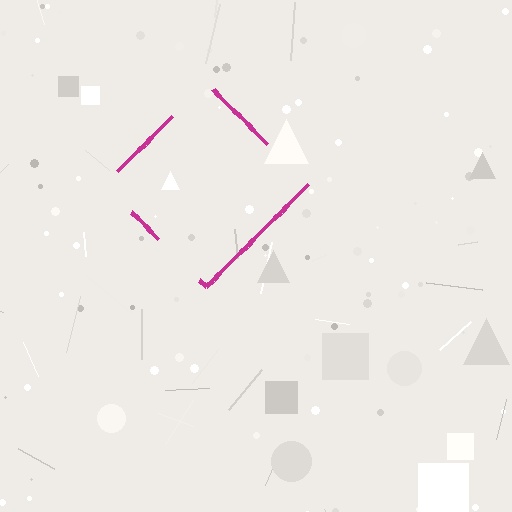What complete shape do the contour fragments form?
The contour fragments form a diamond.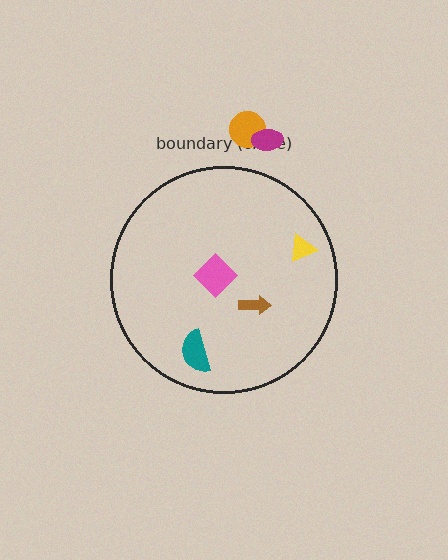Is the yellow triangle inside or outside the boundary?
Inside.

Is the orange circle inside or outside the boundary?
Outside.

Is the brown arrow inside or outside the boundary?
Inside.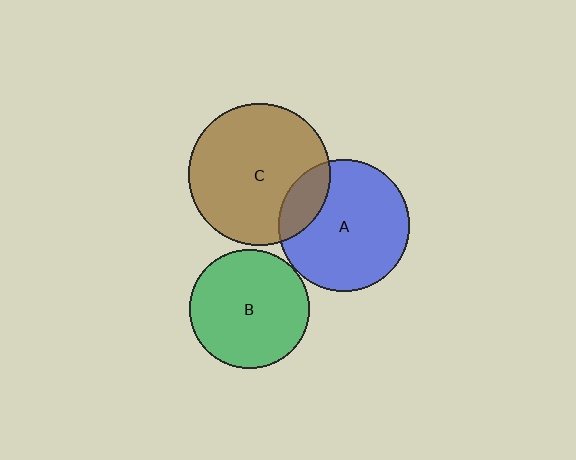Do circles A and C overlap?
Yes.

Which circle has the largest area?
Circle C (brown).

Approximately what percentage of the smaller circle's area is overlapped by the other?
Approximately 20%.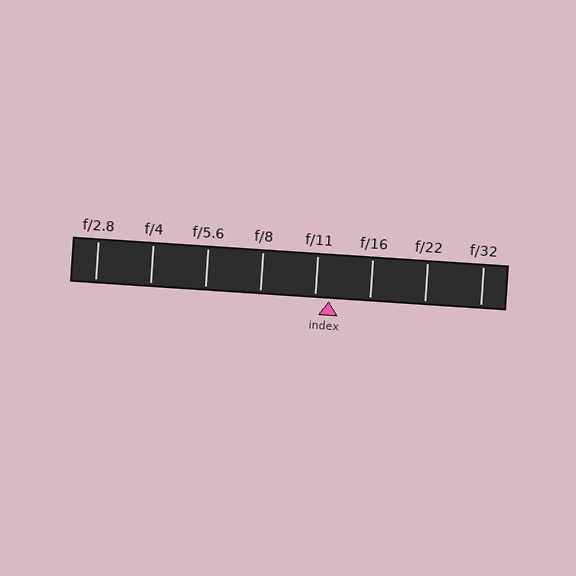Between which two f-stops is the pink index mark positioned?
The index mark is between f/11 and f/16.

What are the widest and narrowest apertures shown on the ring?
The widest aperture shown is f/2.8 and the narrowest is f/32.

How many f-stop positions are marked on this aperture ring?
There are 8 f-stop positions marked.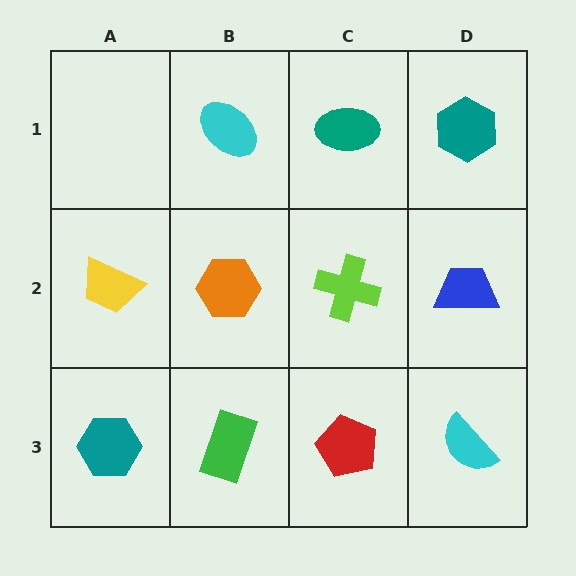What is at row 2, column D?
A blue trapezoid.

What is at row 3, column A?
A teal hexagon.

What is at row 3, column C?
A red pentagon.